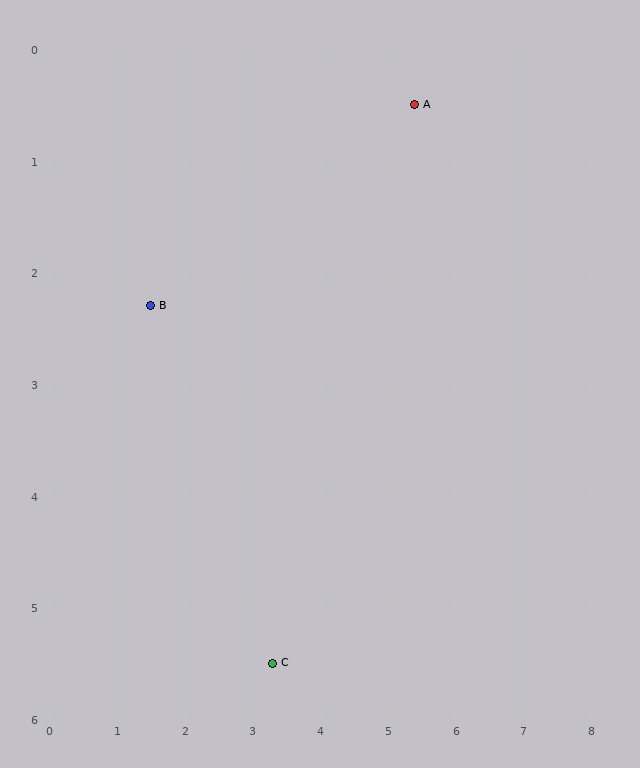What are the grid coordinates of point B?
Point B is at approximately (1.5, 2.3).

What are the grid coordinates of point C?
Point C is at approximately (3.3, 5.5).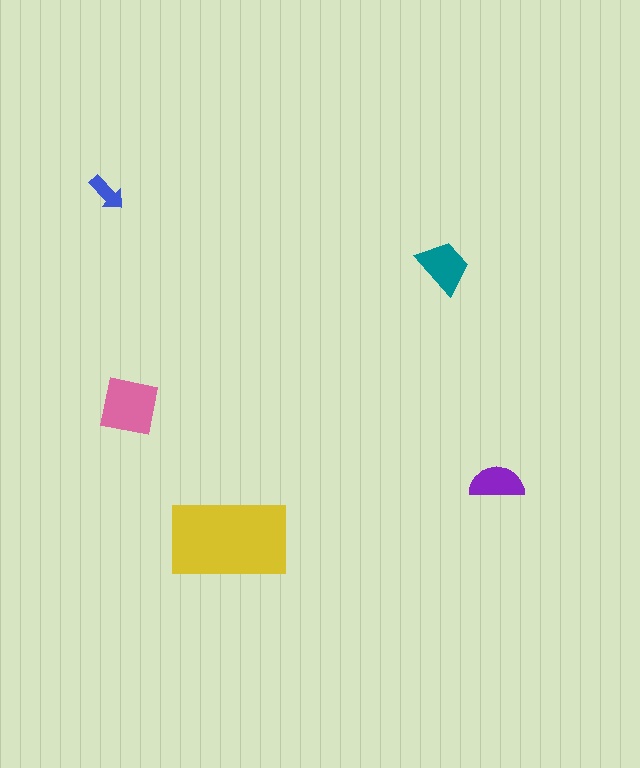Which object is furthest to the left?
The blue arrow is leftmost.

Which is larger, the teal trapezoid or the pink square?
The pink square.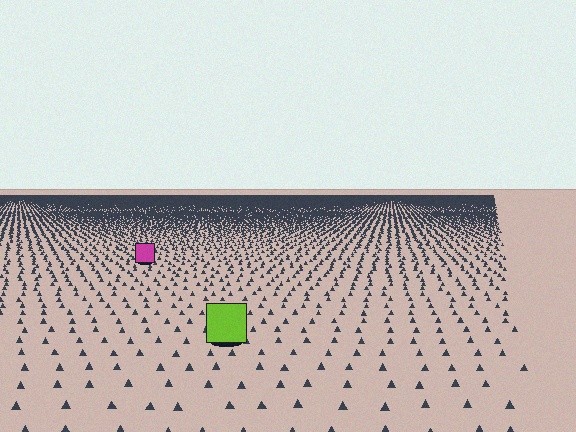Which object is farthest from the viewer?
The magenta square is farthest from the viewer. It appears smaller and the ground texture around it is denser.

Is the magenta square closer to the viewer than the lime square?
No. The lime square is closer — you can tell from the texture gradient: the ground texture is coarser near it.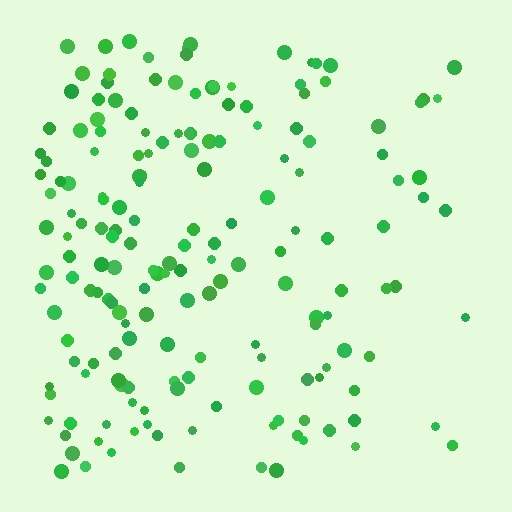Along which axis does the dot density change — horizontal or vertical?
Horizontal.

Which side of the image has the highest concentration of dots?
The left.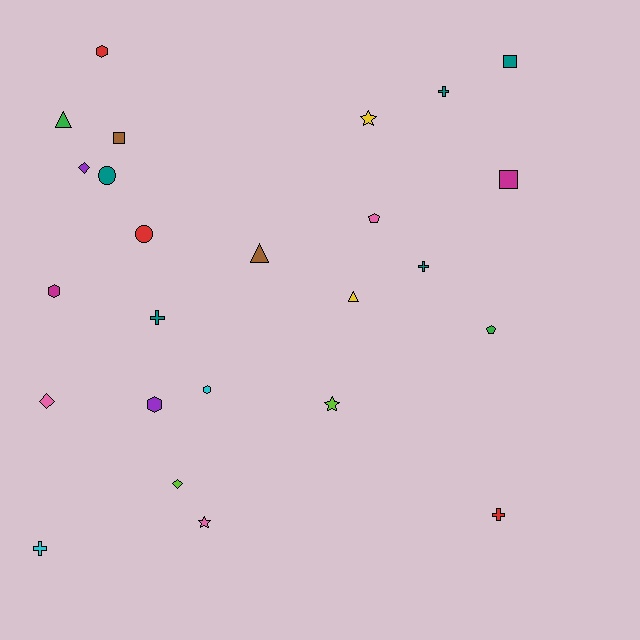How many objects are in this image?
There are 25 objects.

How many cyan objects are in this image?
There are 2 cyan objects.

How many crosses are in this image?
There are 5 crosses.